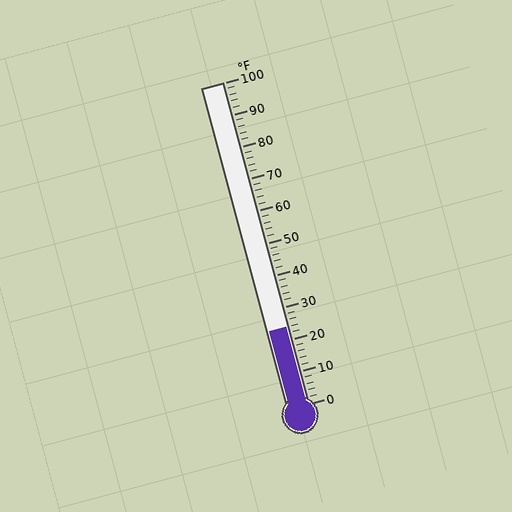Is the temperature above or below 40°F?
The temperature is below 40°F.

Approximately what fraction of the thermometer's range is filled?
The thermometer is filled to approximately 25% of its range.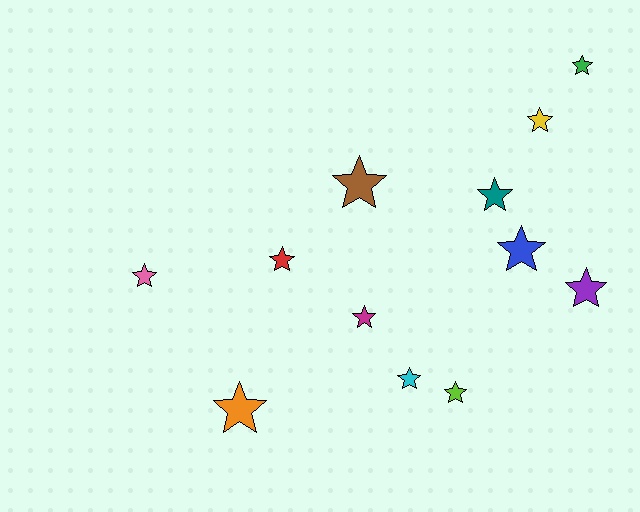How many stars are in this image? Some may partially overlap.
There are 12 stars.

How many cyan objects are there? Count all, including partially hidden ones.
There is 1 cyan object.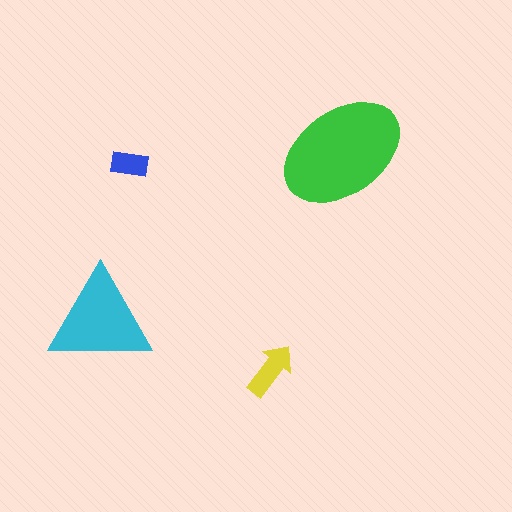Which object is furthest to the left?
The cyan triangle is leftmost.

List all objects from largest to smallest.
The green ellipse, the cyan triangle, the yellow arrow, the blue rectangle.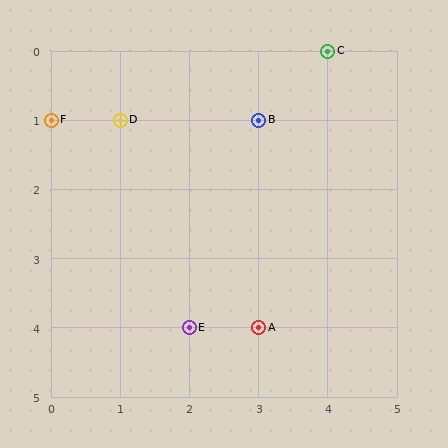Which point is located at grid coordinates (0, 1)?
Point F is at (0, 1).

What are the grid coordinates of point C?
Point C is at grid coordinates (4, 0).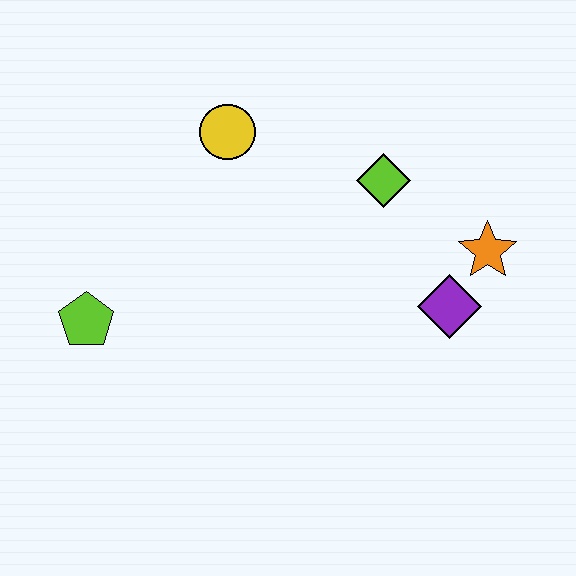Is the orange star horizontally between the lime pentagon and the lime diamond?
No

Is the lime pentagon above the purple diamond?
No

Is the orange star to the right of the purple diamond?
Yes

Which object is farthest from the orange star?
The lime pentagon is farthest from the orange star.